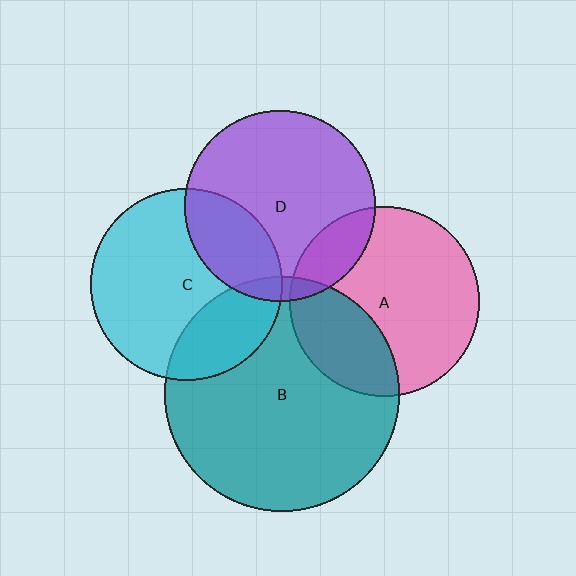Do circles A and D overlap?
Yes.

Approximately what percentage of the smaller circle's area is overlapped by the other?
Approximately 15%.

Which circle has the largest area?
Circle B (teal).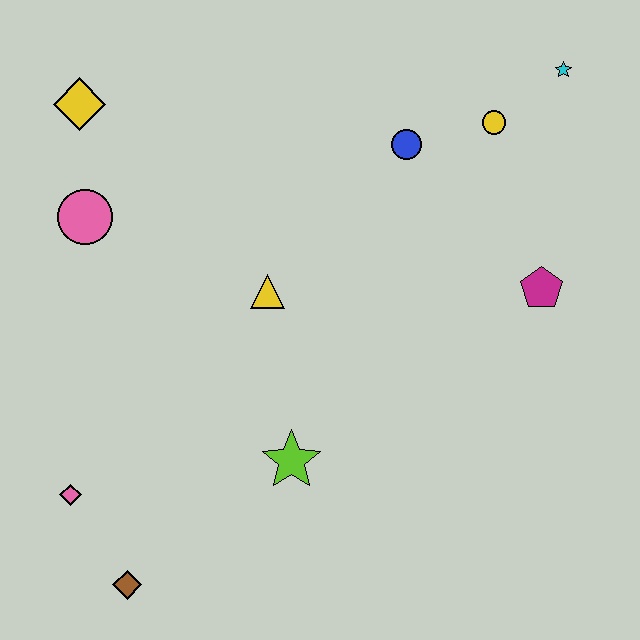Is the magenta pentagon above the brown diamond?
Yes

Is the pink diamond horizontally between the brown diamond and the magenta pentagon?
No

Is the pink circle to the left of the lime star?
Yes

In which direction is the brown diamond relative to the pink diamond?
The brown diamond is below the pink diamond.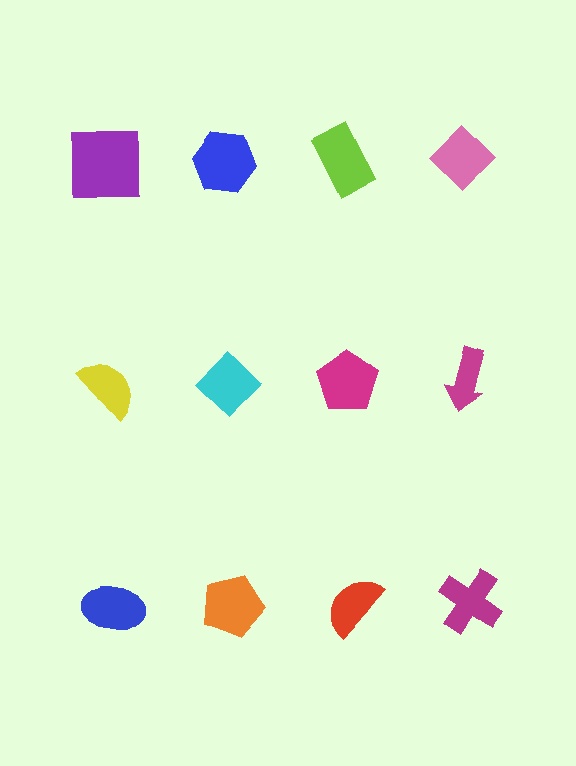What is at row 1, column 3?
A lime rectangle.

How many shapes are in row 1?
4 shapes.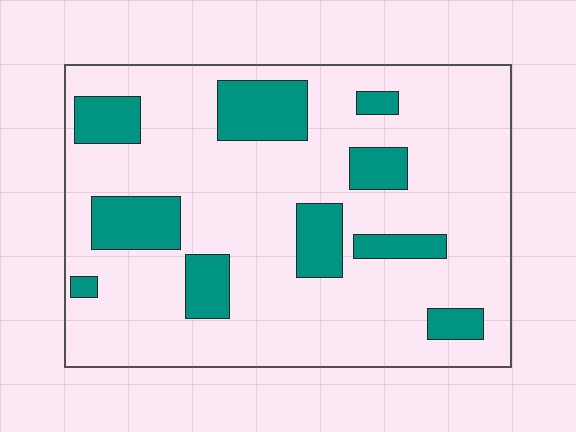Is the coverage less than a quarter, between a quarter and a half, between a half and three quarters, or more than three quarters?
Less than a quarter.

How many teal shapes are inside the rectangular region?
10.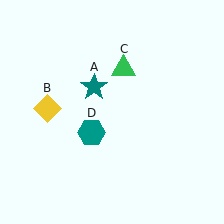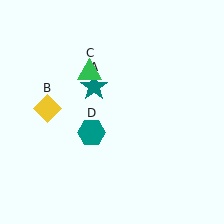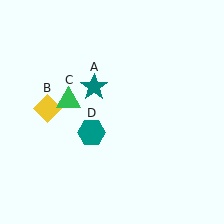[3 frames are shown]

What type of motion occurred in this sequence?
The green triangle (object C) rotated counterclockwise around the center of the scene.